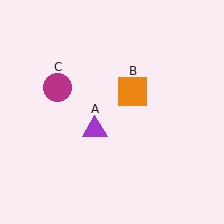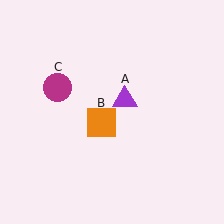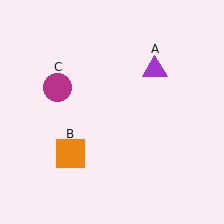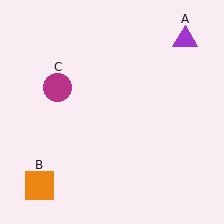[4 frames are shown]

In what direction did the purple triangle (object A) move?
The purple triangle (object A) moved up and to the right.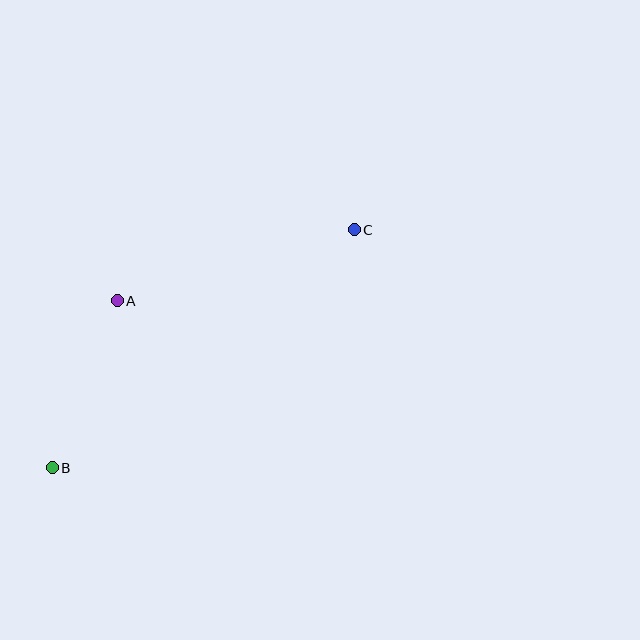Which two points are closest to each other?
Points A and B are closest to each other.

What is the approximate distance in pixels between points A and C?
The distance between A and C is approximately 247 pixels.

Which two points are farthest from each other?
Points B and C are farthest from each other.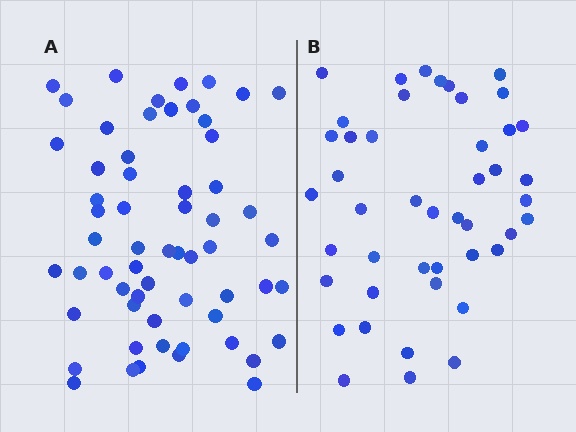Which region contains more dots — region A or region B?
Region A (the left region) has more dots.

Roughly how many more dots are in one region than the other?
Region A has approximately 15 more dots than region B.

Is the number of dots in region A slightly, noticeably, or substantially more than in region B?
Region A has noticeably more, but not dramatically so. The ratio is roughly 1.3 to 1.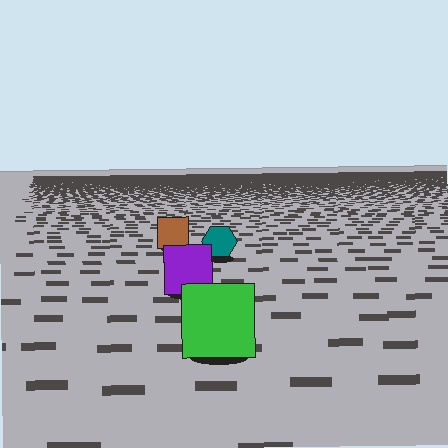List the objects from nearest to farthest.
From nearest to farthest: the green square, the purple square, the teal hexagon, the brown square.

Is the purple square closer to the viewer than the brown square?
Yes. The purple square is closer — you can tell from the texture gradient: the ground texture is coarser near it.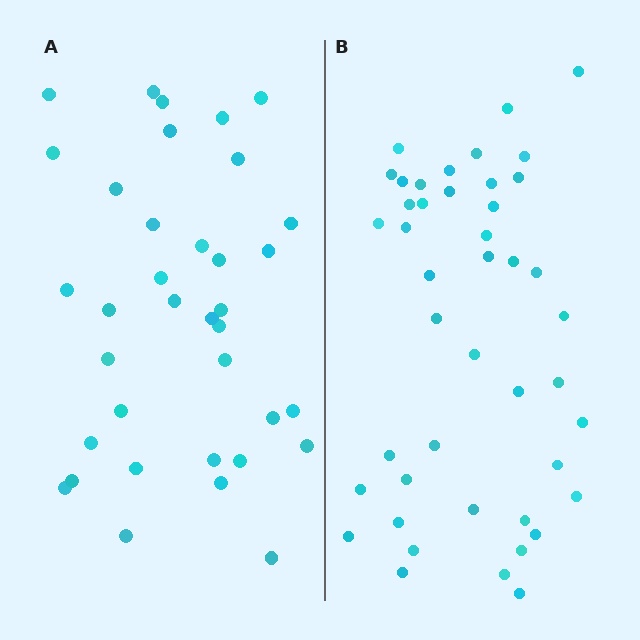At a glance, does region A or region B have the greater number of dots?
Region B (the right region) has more dots.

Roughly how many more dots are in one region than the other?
Region B has roughly 8 or so more dots than region A.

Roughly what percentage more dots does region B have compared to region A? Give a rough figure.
About 20% more.